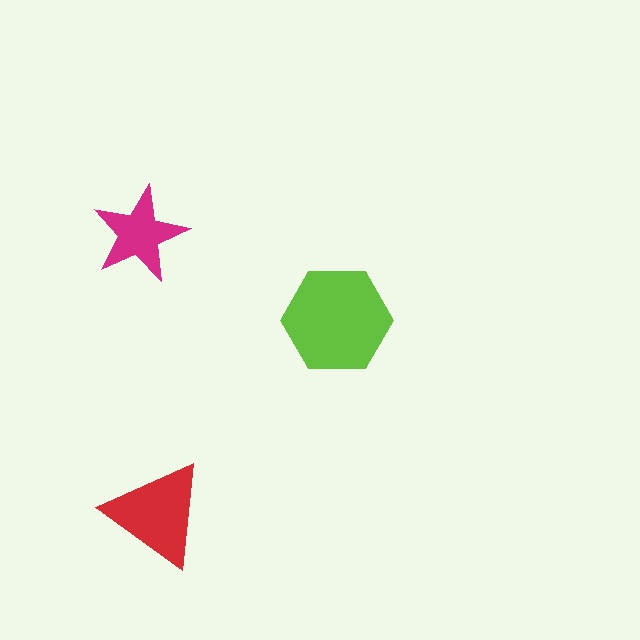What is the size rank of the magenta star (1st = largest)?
3rd.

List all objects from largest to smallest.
The lime hexagon, the red triangle, the magenta star.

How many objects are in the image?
There are 3 objects in the image.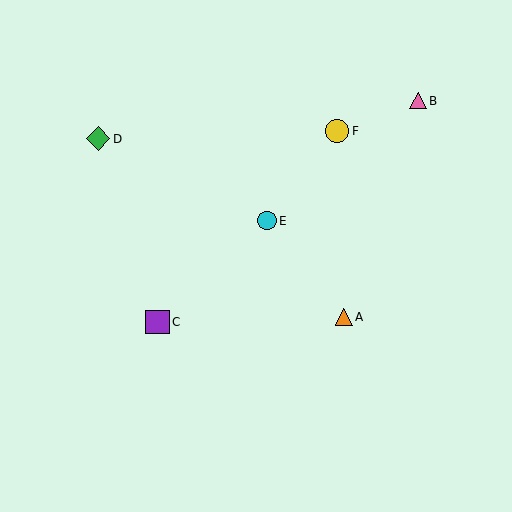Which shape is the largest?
The green diamond (labeled D) is the largest.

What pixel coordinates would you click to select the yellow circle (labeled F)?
Click at (337, 131) to select the yellow circle F.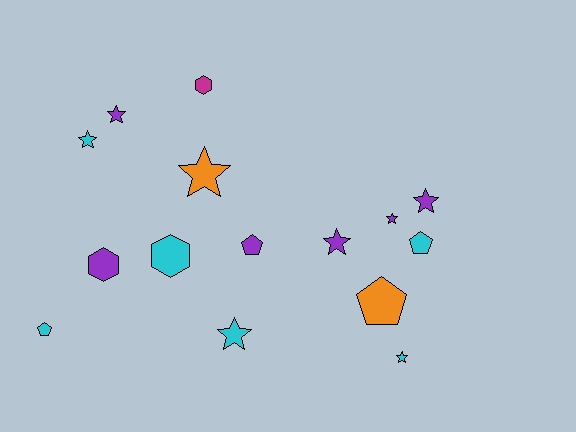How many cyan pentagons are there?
There are 2 cyan pentagons.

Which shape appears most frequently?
Star, with 8 objects.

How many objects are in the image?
There are 15 objects.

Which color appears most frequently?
Cyan, with 6 objects.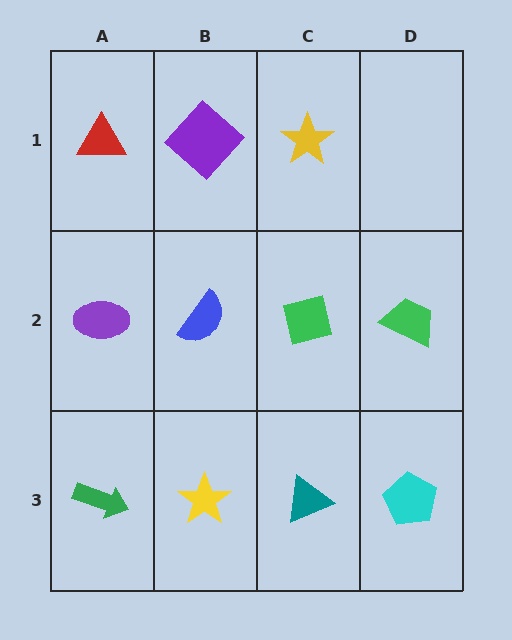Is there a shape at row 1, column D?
No, that cell is empty.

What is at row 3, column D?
A cyan pentagon.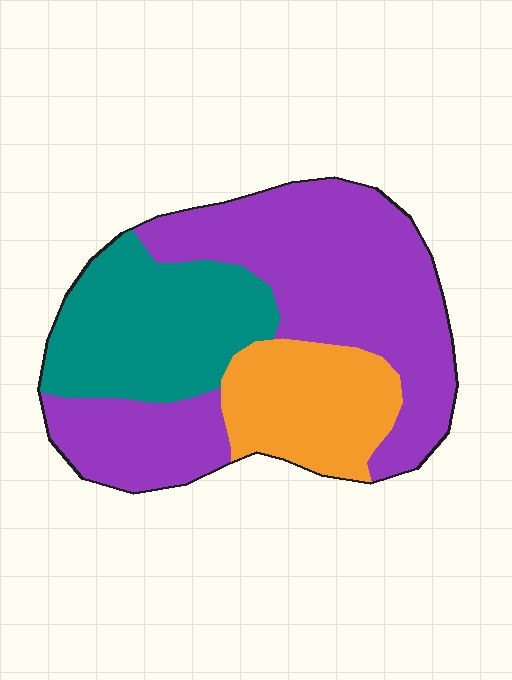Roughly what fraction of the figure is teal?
Teal takes up about one quarter (1/4) of the figure.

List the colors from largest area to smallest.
From largest to smallest: purple, teal, orange.